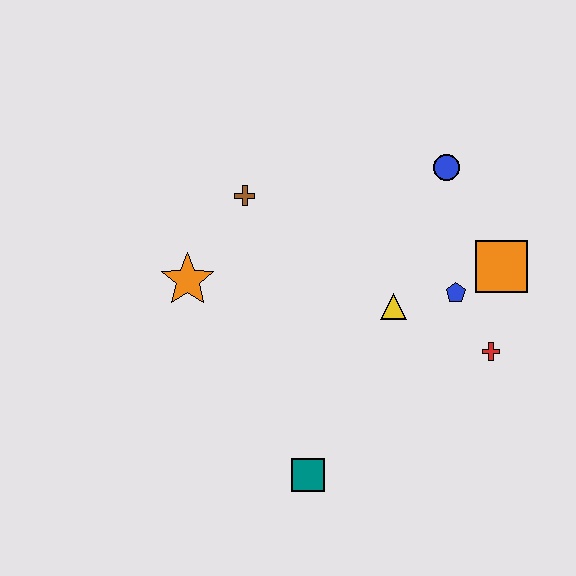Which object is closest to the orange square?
The blue pentagon is closest to the orange square.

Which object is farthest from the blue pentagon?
The orange star is farthest from the blue pentagon.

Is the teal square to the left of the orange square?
Yes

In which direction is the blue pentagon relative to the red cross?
The blue pentagon is above the red cross.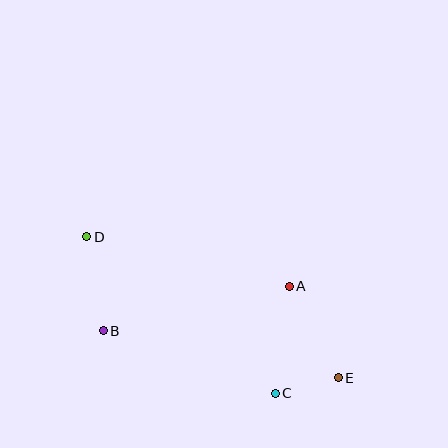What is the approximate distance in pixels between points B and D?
The distance between B and D is approximately 96 pixels.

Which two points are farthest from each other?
Points D and E are farthest from each other.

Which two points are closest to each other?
Points C and E are closest to each other.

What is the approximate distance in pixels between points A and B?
The distance between A and B is approximately 192 pixels.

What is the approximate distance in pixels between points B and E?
The distance between B and E is approximately 240 pixels.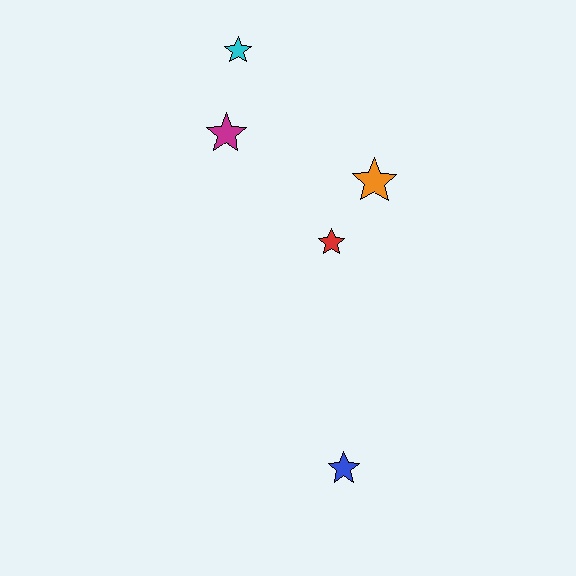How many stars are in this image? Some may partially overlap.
There are 5 stars.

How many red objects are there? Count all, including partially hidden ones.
There is 1 red object.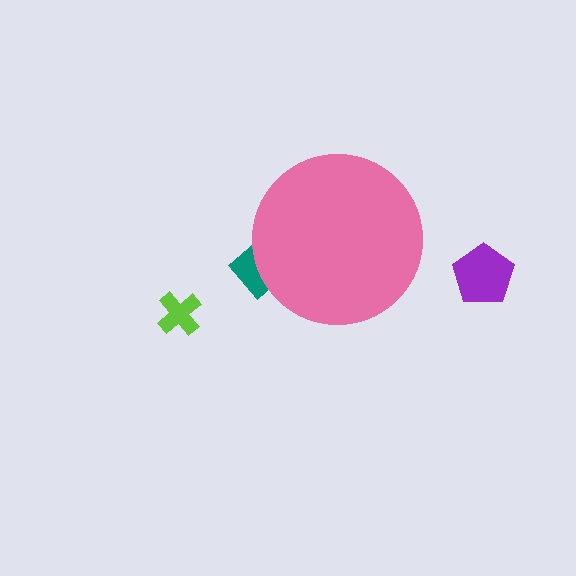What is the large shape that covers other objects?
A pink circle.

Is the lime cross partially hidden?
No, the lime cross is fully visible.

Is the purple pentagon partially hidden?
No, the purple pentagon is fully visible.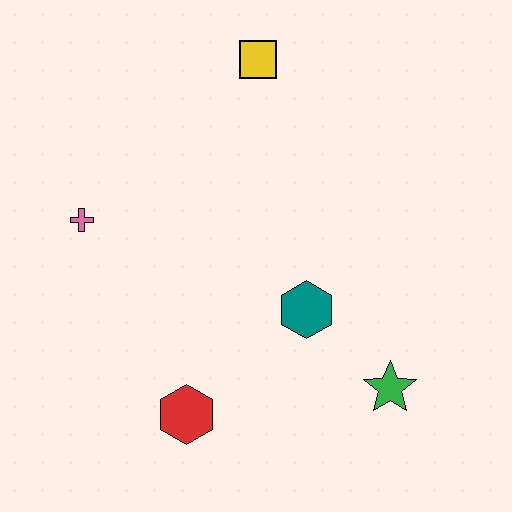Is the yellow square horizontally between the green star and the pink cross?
Yes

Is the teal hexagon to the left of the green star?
Yes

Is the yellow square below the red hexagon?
No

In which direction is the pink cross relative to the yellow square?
The pink cross is to the left of the yellow square.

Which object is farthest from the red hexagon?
The yellow square is farthest from the red hexagon.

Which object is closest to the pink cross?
The red hexagon is closest to the pink cross.